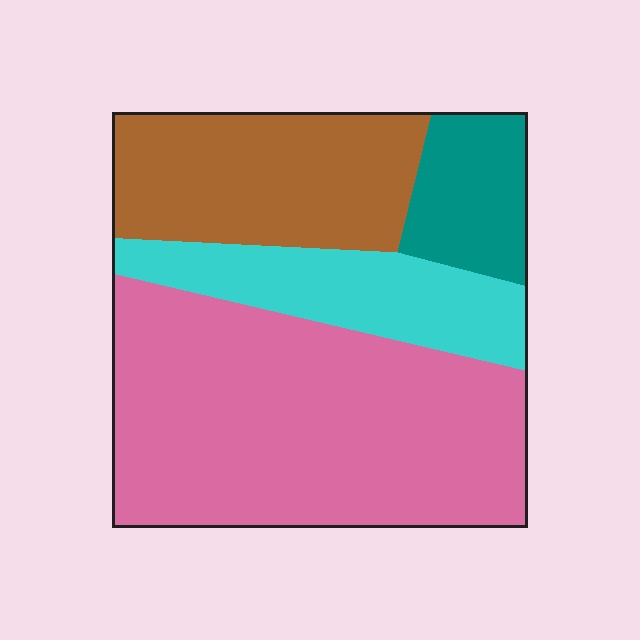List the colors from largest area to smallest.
From largest to smallest: pink, brown, cyan, teal.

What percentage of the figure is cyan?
Cyan covers 17% of the figure.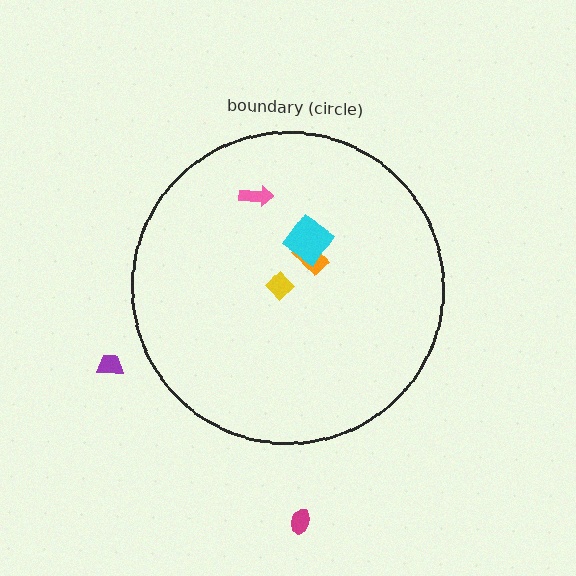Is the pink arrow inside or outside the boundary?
Inside.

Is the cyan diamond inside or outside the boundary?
Inside.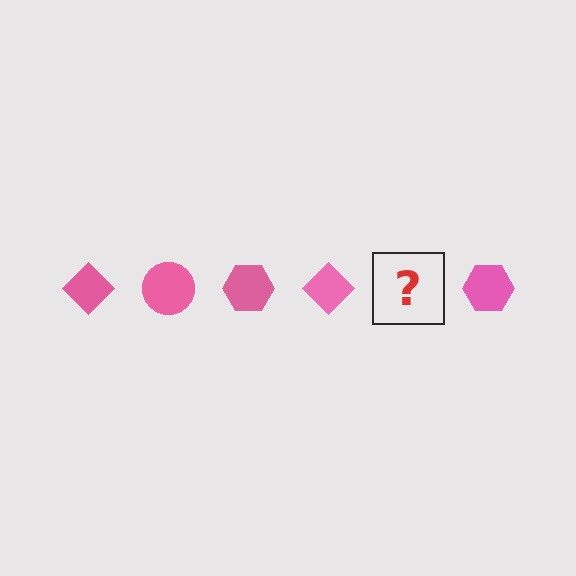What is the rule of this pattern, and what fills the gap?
The rule is that the pattern cycles through diamond, circle, hexagon shapes in pink. The gap should be filled with a pink circle.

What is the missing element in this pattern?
The missing element is a pink circle.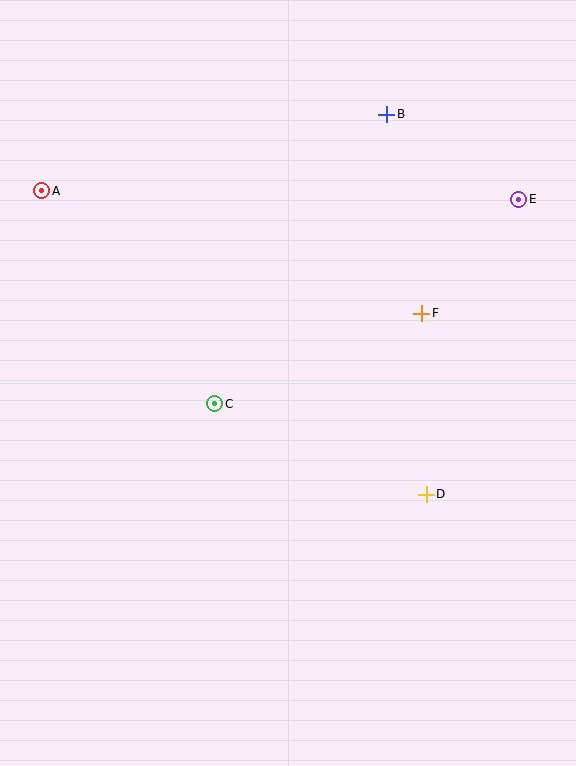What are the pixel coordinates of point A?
Point A is at (42, 191).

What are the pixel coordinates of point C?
Point C is at (215, 404).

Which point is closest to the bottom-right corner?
Point D is closest to the bottom-right corner.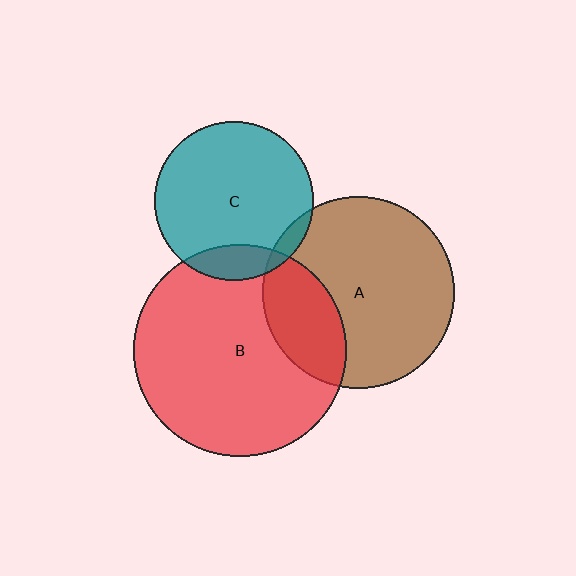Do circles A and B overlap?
Yes.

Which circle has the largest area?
Circle B (red).